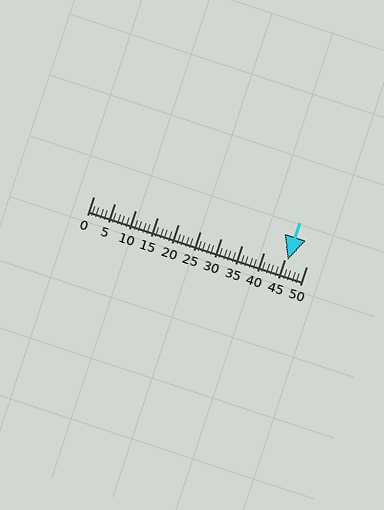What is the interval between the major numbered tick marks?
The major tick marks are spaced 5 units apart.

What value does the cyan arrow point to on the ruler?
The cyan arrow points to approximately 46.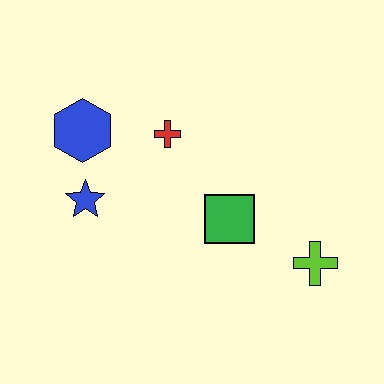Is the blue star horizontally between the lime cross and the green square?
No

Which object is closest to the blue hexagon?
The blue star is closest to the blue hexagon.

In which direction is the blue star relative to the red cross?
The blue star is to the left of the red cross.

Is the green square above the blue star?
No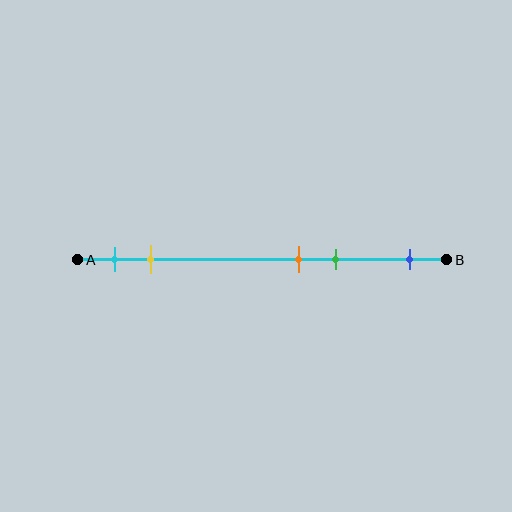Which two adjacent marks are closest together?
The orange and green marks are the closest adjacent pair.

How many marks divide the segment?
There are 5 marks dividing the segment.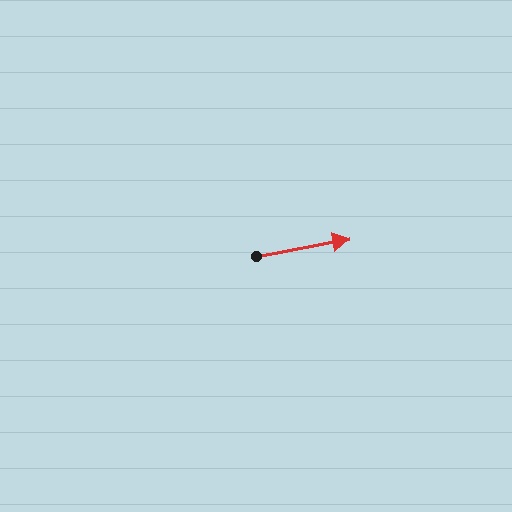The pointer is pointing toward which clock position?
Roughly 3 o'clock.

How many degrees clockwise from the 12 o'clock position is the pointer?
Approximately 79 degrees.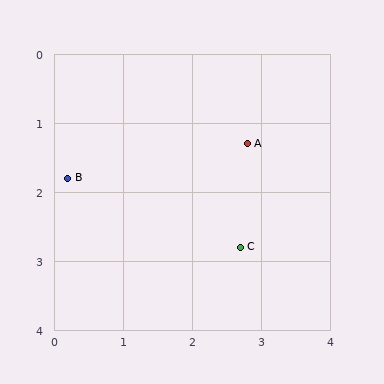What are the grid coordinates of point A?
Point A is at approximately (2.8, 1.3).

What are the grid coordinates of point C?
Point C is at approximately (2.7, 2.8).